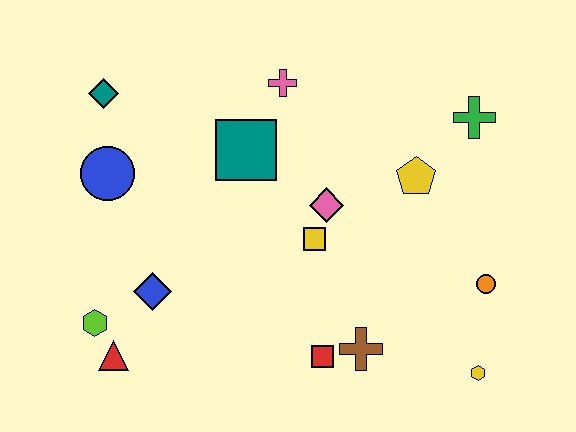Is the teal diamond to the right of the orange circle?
No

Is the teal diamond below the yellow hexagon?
No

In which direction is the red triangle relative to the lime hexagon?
The red triangle is below the lime hexagon.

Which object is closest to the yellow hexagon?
The orange circle is closest to the yellow hexagon.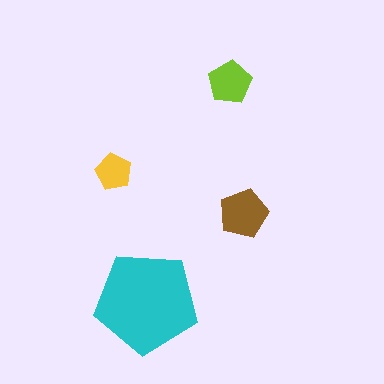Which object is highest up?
The lime pentagon is topmost.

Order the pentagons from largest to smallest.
the cyan one, the brown one, the lime one, the yellow one.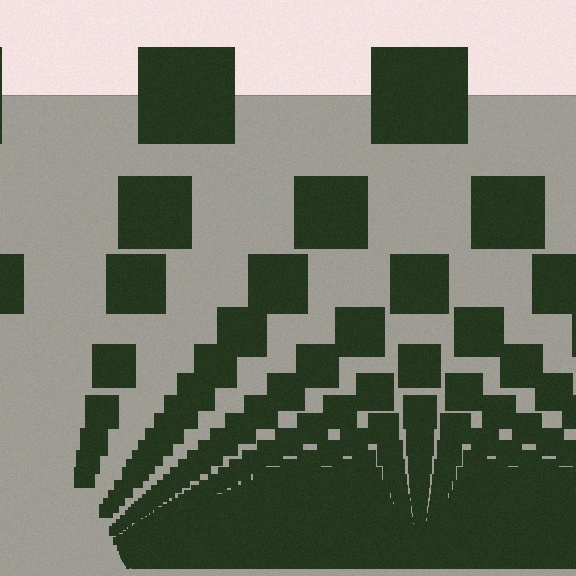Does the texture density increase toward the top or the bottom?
Density increases toward the bottom.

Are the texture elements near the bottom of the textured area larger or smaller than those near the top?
Smaller. The gradient is inverted — elements near the bottom are smaller and denser.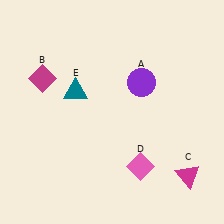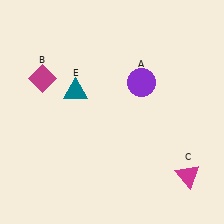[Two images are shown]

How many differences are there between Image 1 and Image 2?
There is 1 difference between the two images.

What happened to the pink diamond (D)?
The pink diamond (D) was removed in Image 2. It was in the bottom-right area of Image 1.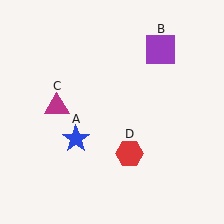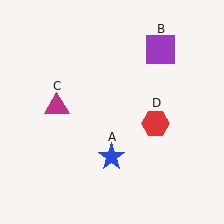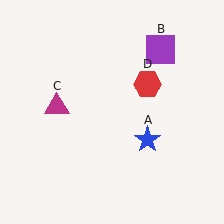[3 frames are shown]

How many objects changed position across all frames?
2 objects changed position: blue star (object A), red hexagon (object D).